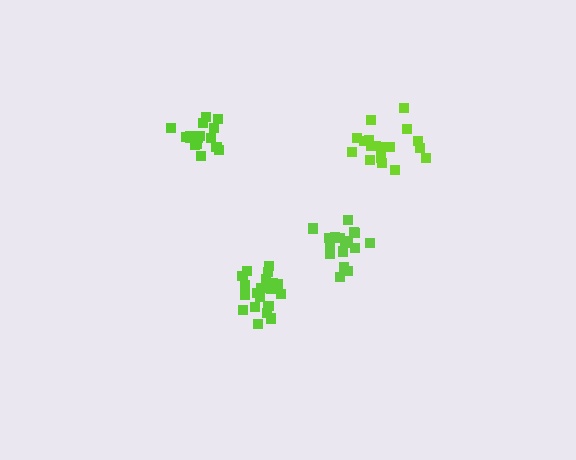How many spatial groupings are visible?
There are 4 spatial groupings.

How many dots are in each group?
Group 1: 18 dots, Group 2: 16 dots, Group 3: 18 dots, Group 4: 21 dots (73 total).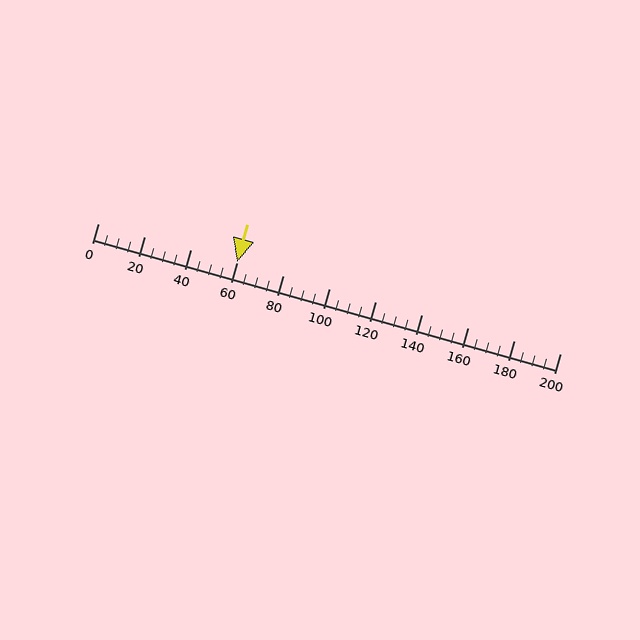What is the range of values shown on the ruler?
The ruler shows values from 0 to 200.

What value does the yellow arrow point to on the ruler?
The yellow arrow points to approximately 60.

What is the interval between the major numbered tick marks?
The major tick marks are spaced 20 units apart.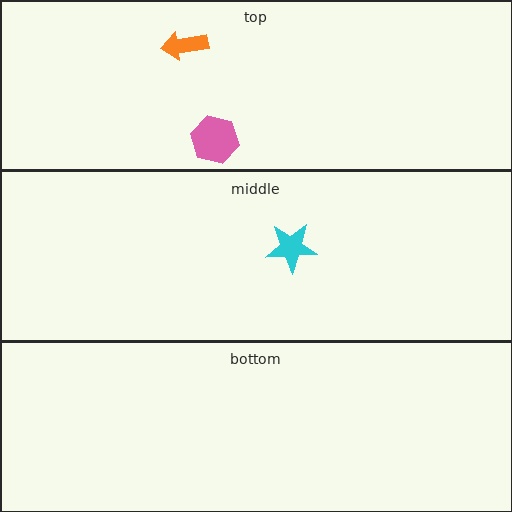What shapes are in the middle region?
The cyan star.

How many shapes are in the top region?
2.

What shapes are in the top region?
The pink hexagon, the orange arrow.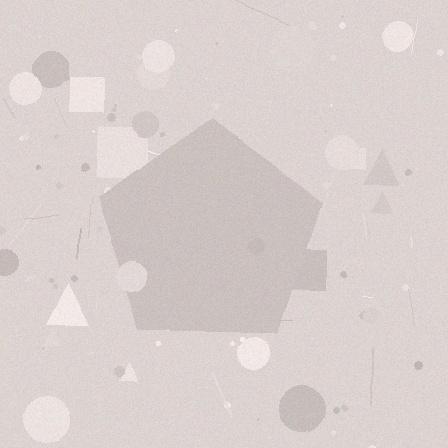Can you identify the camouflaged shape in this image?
The camouflaged shape is a pentagon.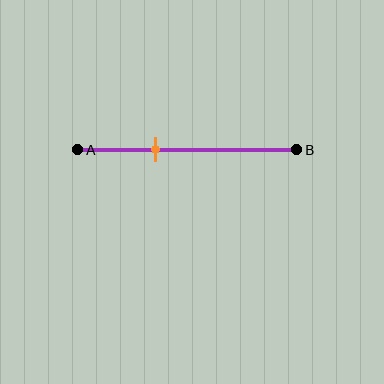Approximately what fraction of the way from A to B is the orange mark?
The orange mark is approximately 35% of the way from A to B.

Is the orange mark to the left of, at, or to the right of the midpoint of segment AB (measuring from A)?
The orange mark is to the left of the midpoint of segment AB.